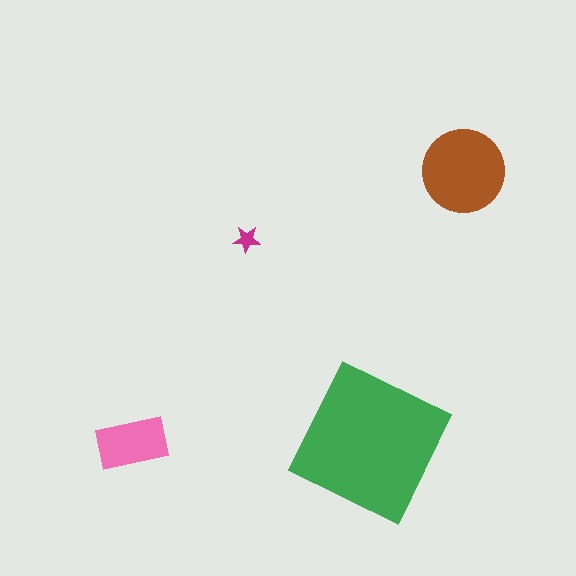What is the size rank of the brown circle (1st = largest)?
2nd.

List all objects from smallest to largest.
The magenta star, the pink rectangle, the brown circle, the green square.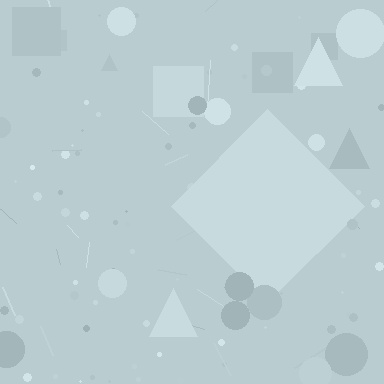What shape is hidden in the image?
A diamond is hidden in the image.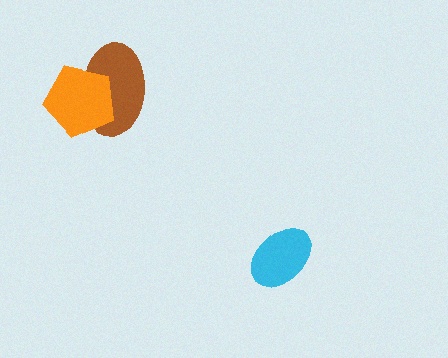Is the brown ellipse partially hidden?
Yes, it is partially covered by another shape.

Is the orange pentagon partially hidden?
No, no other shape covers it.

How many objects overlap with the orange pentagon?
1 object overlaps with the orange pentagon.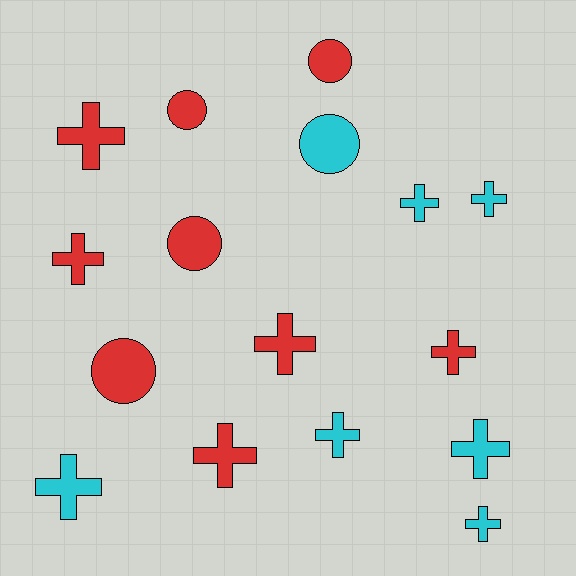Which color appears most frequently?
Red, with 9 objects.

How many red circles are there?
There are 4 red circles.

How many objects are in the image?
There are 16 objects.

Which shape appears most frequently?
Cross, with 11 objects.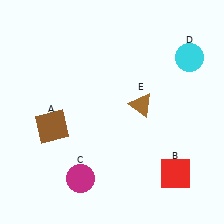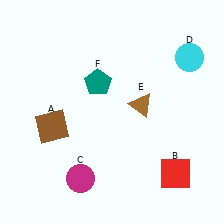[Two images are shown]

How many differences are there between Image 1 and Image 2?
There is 1 difference between the two images.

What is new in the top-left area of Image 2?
A teal pentagon (F) was added in the top-left area of Image 2.